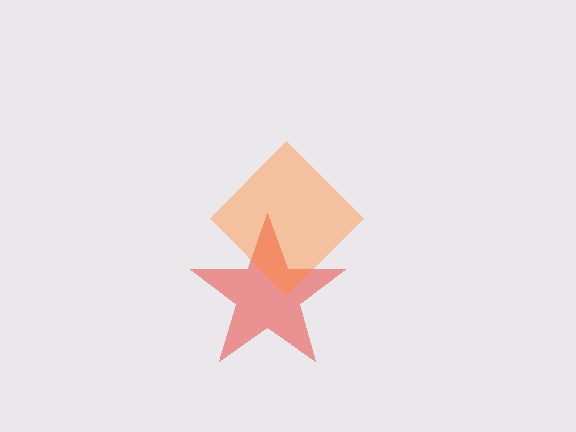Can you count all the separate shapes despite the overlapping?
Yes, there are 2 separate shapes.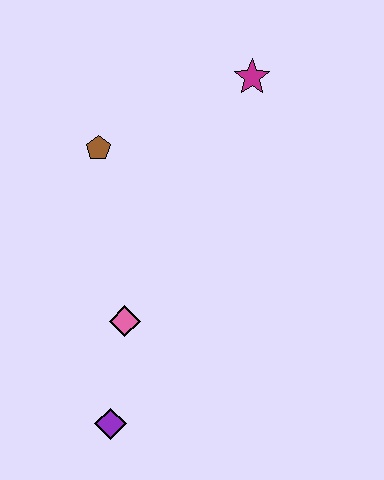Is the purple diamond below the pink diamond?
Yes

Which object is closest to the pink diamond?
The purple diamond is closest to the pink diamond.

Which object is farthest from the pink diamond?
The magenta star is farthest from the pink diamond.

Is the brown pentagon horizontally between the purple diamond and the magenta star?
No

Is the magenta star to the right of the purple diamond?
Yes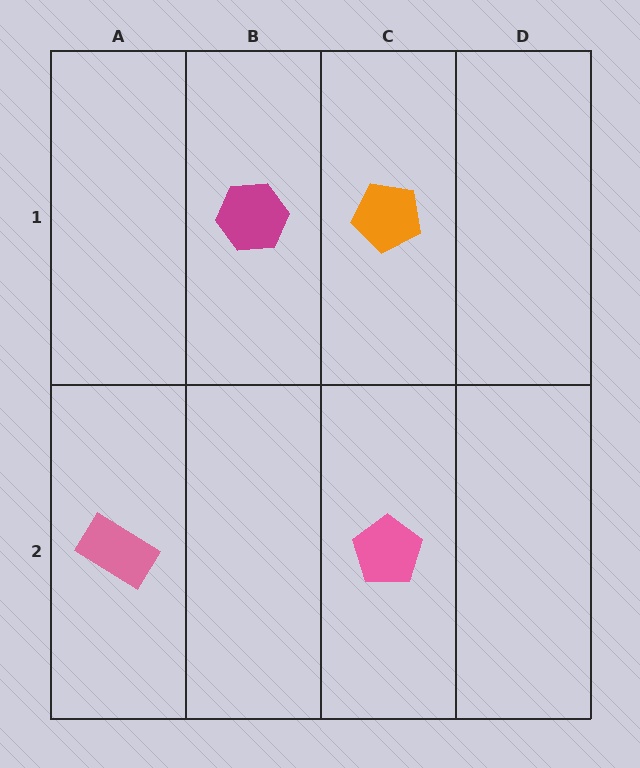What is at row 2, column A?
A pink rectangle.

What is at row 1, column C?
An orange pentagon.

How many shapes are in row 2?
2 shapes.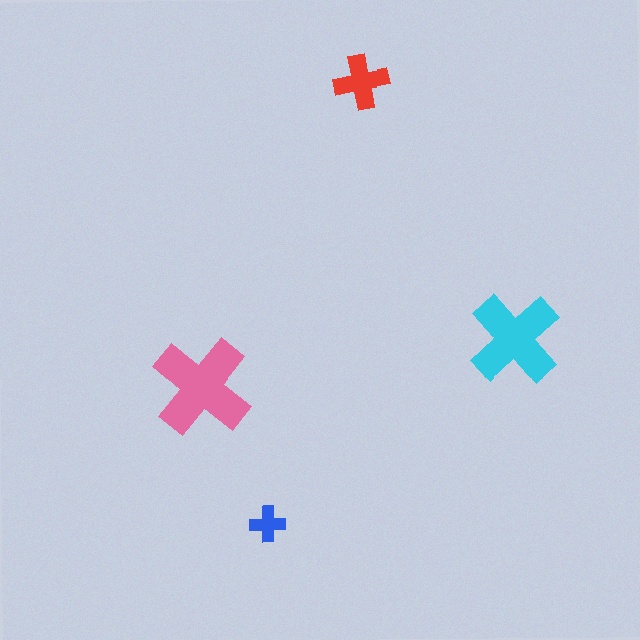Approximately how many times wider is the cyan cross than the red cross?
About 1.5 times wider.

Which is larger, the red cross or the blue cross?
The red one.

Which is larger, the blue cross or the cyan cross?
The cyan one.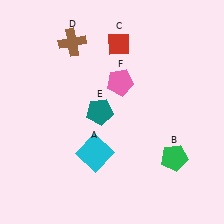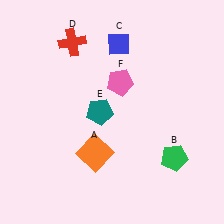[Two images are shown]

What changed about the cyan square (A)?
In Image 1, A is cyan. In Image 2, it changed to orange.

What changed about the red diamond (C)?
In Image 1, C is red. In Image 2, it changed to blue.